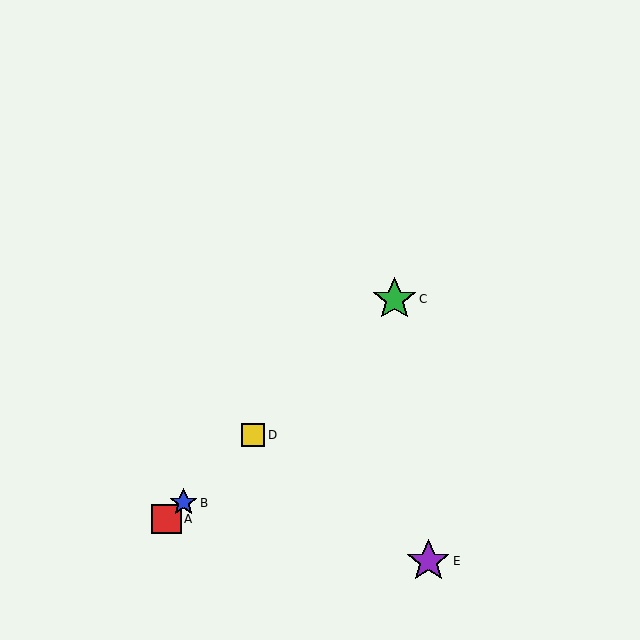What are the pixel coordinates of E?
Object E is at (428, 561).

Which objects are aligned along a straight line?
Objects A, B, C, D are aligned along a straight line.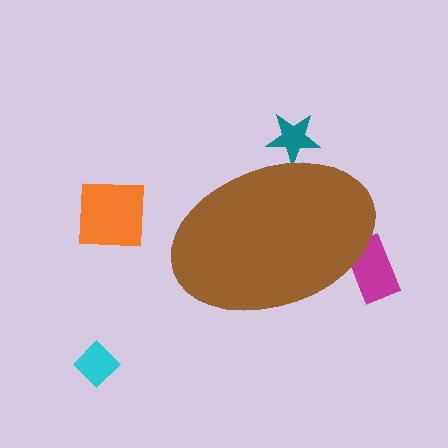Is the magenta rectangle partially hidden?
Yes, the magenta rectangle is partially hidden behind the brown ellipse.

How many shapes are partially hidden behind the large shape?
2 shapes are partially hidden.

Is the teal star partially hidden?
Yes, the teal star is partially hidden behind the brown ellipse.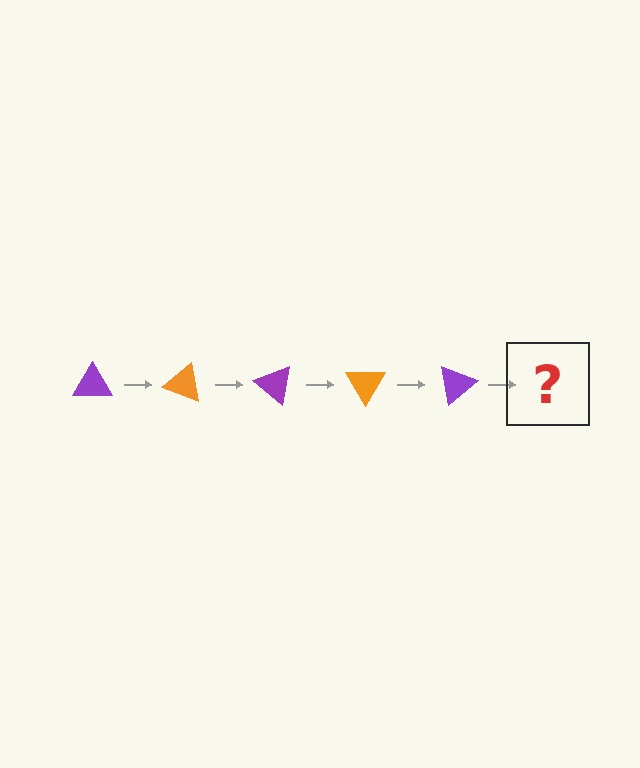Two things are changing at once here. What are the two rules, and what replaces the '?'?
The two rules are that it rotates 20 degrees each step and the color cycles through purple and orange. The '?' should be an orange triangle, rotated 100 degrees from the start.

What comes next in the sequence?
The next element should be an orange triangle, rotated 100 degrees from the start.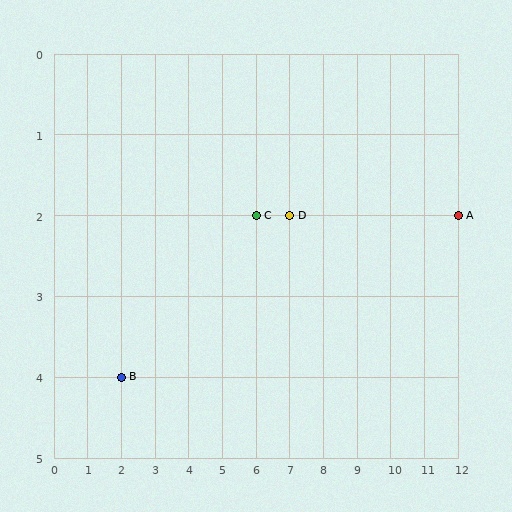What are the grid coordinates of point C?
Point C is at grid coordinates (6, 2).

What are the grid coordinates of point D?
Point D is at grid coordinates (7, 2).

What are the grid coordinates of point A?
Point A is at grid coordinates (12, 2).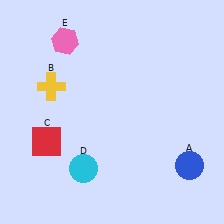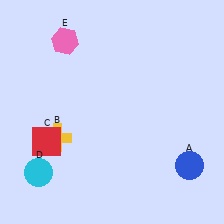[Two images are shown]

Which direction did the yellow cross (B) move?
The yellow cross (B) moved down.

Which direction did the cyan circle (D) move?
The cyan circle (D) moved left.